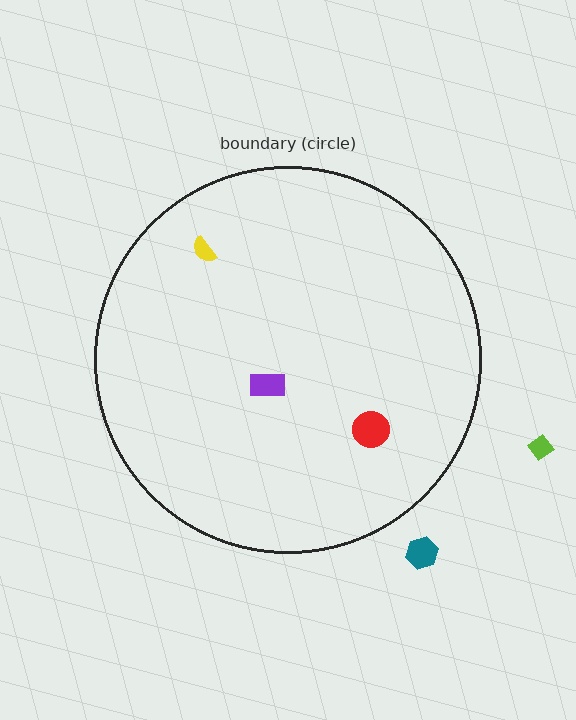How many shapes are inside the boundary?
3 inside, 2 outside.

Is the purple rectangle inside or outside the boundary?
Inside.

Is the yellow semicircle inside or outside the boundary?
Inside.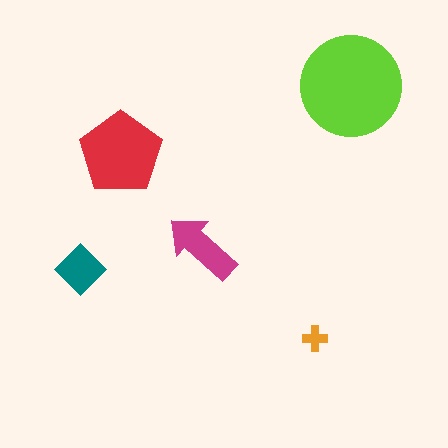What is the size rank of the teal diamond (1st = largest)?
4th.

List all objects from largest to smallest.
The lime circle, the red pentagon, the magenta arrow, the teal diamond, the orange cross.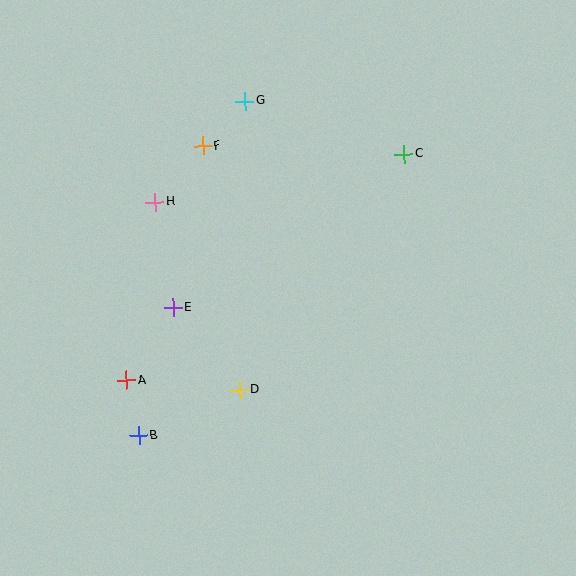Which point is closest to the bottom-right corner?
Point D is closest to the bottom-right corner.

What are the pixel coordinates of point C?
Point C is at (404, 154).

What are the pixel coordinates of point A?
Point A is at (126, 380).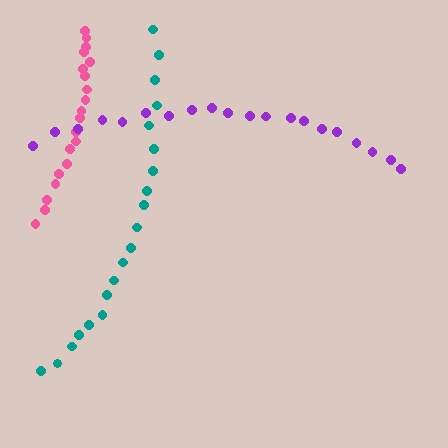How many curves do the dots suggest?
There are 3 distinct paths.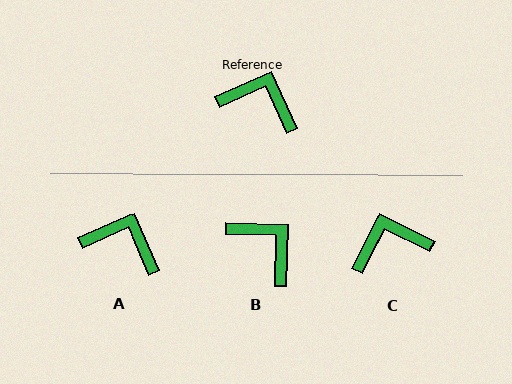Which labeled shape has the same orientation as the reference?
A.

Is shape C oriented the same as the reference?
No, it is off by about 40 degrees.